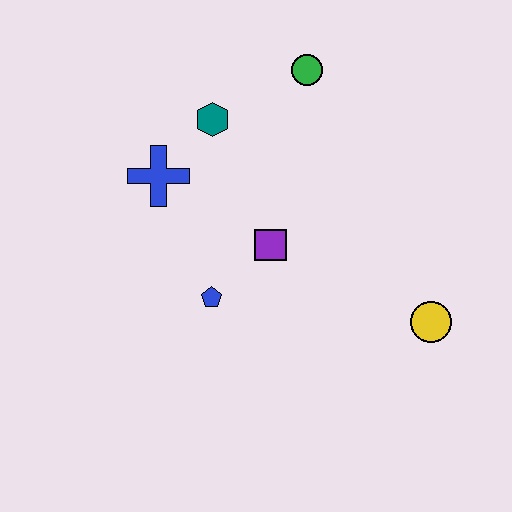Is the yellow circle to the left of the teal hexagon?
No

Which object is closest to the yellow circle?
The purple square is closest to the yellow circle.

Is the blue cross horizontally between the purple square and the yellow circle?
No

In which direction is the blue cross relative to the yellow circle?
The blue cross is to the left of the yellow circle.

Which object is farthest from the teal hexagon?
The yellow circle is farthest from the teal hexagon.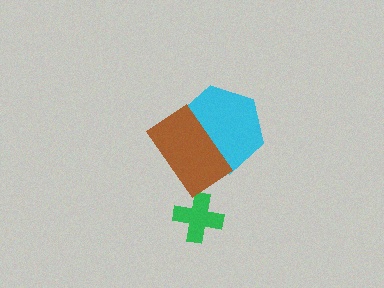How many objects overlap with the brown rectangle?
1 object overlaps with the brown rectangle.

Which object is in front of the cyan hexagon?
The brown rectangle is in front of the cyan hexagon.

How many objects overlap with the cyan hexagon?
1 object overlaps with the cyan hexagon.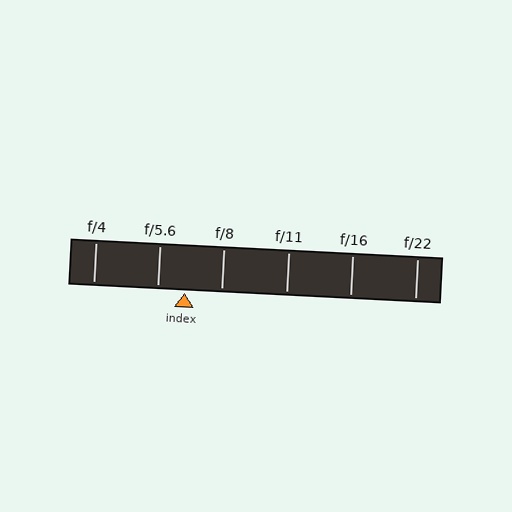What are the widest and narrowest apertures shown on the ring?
The widest aperture shown is f/4 and the narrowest is f/22.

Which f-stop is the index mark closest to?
The index mark is closest to f/5.6.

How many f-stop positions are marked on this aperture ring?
There are 6 f-stop positions marked.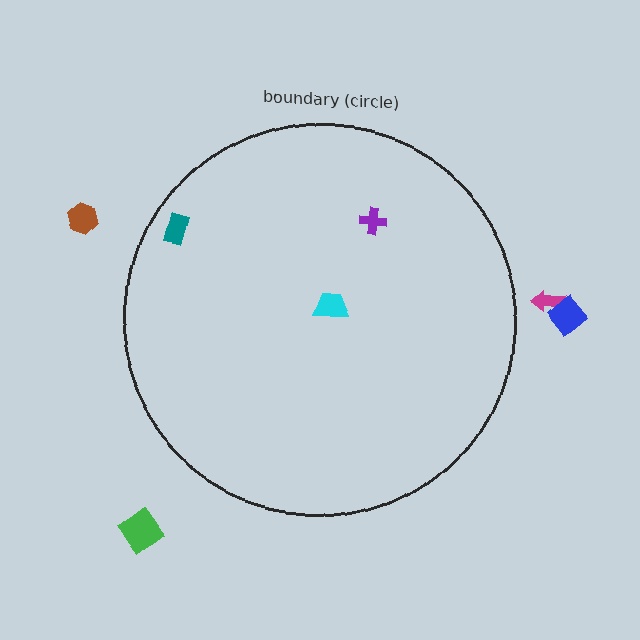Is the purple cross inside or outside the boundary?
Inside.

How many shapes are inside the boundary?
3 inside, 4 outside.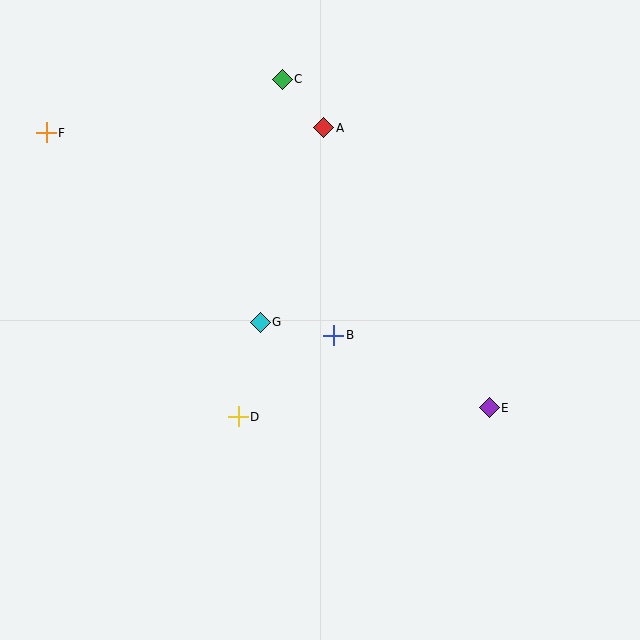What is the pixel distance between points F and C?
The distance between F and C is 242 pixels.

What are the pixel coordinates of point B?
Point B is at (334, 335).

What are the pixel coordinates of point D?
Point D is at (238, 417).